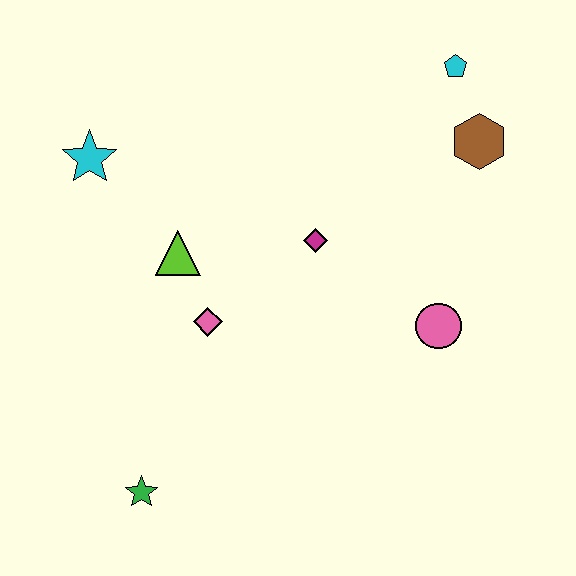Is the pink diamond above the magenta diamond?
No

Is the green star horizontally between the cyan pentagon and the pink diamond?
No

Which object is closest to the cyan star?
The lime triangle is closest to the cyan star.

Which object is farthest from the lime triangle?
The cyan pentagon is farthest from the lime triangle.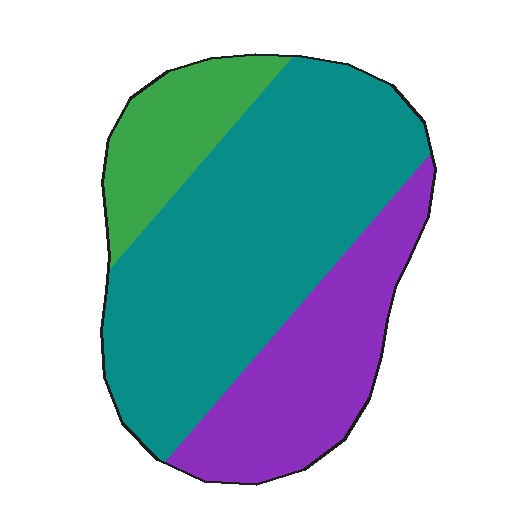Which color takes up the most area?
Teal, at roughly 55%.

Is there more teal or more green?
Teal.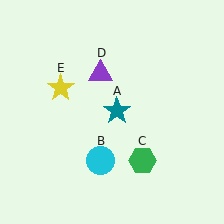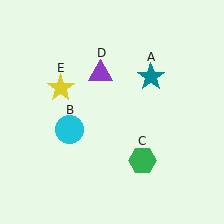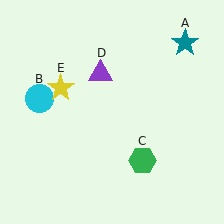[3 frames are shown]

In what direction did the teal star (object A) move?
The teal star (object A) moved up and to the right.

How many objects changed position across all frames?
2 objects changed position: teal star (object A), cyan circle (object B).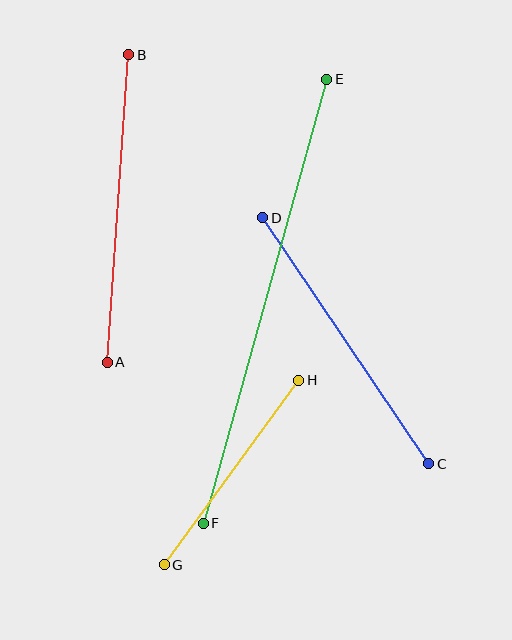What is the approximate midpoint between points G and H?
The midpoint is at approximately (231, 472) pixels.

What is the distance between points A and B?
The distance is approximately 308 pixels.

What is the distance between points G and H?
The distance is approximately 228 pixels.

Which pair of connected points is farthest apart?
Points E and F are farthest apart.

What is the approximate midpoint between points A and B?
The midpoint is at approximately (118, 208) pixels.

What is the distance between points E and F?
The distance is approximately 461 pixels.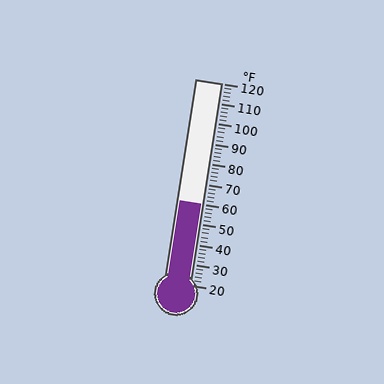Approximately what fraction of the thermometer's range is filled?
The thermometer is filled to approximately 40% of its range.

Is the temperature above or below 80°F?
The temperature is below 80°F.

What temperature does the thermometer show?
The thermometer shows approximately 60°F.